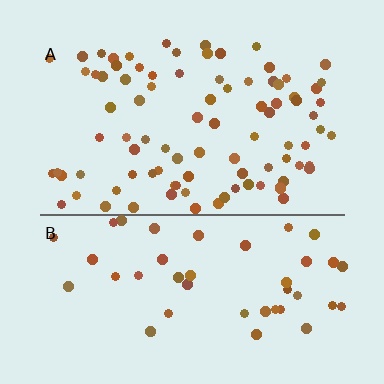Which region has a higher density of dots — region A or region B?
A (the top).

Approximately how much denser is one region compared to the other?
Approximately 2.0× — region A over region B.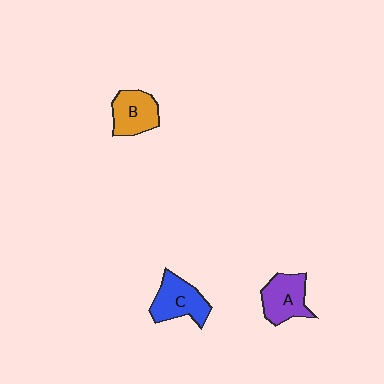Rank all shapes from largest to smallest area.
From largest to smallest: C (blue), A (purple), B (orange).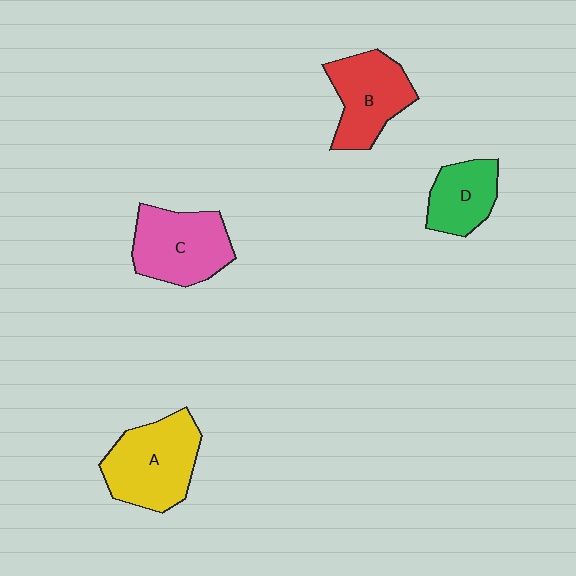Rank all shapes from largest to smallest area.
From largest to smallest: A (yellow), C (pink), B (red), D (green).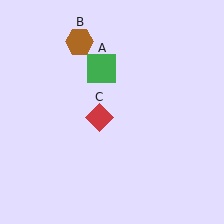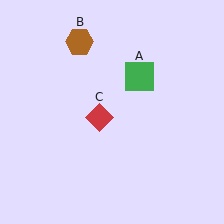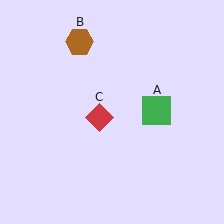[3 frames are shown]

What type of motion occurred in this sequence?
The green square (object A) rotated clockwise around the center of the scene.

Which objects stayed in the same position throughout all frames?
Brown hexagon (object B) and red diamond (object C) remained stationary.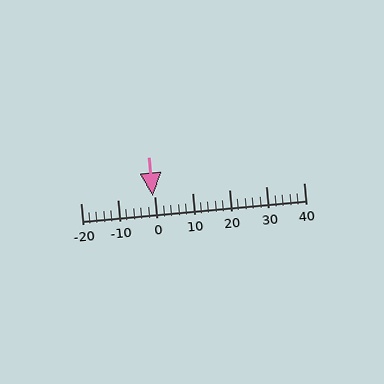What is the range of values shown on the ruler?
The ruler shows values from -20 to 40.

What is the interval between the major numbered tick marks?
The major tick marks are spaced 10 units apart.